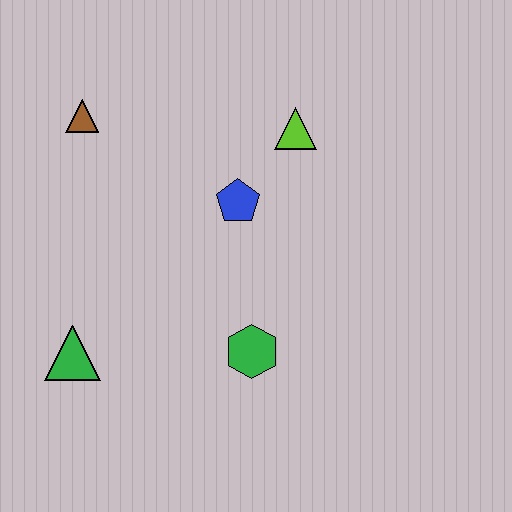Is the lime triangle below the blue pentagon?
No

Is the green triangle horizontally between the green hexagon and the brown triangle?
No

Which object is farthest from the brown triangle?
The green hexagon is farthest from the brown triangle.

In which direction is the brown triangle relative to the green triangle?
The brown triangle is above the green triangle.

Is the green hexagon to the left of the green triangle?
No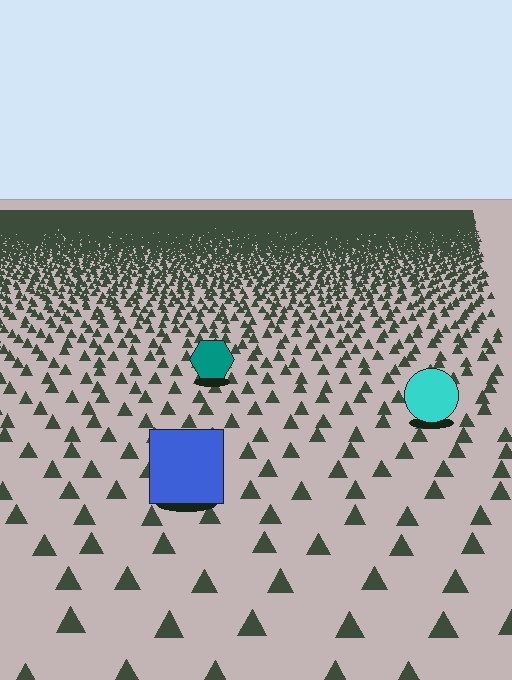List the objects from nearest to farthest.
From nearest to farthest: the blue square, the cyan circle, the teal hexagon.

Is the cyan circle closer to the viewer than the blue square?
No. The blue square is closer — you can tell from the texture gradient: the ground texture is coarser near it.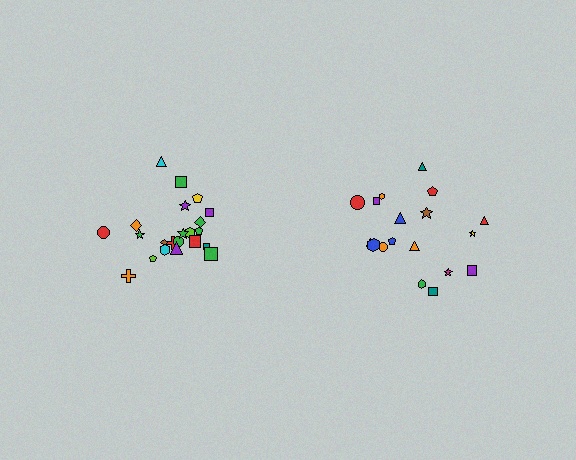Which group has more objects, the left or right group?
The left group.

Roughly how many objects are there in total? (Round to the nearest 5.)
Roughly 40 objects in total.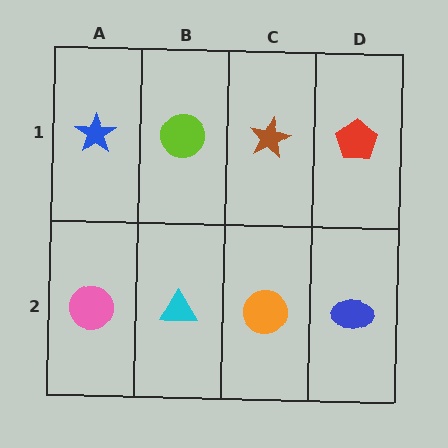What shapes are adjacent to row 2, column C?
A brown star (row 1, column C), a cyan triangle (row 2, column B), a blue ellipse (row 2, column D).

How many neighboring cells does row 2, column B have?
3.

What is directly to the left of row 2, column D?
An orange circle.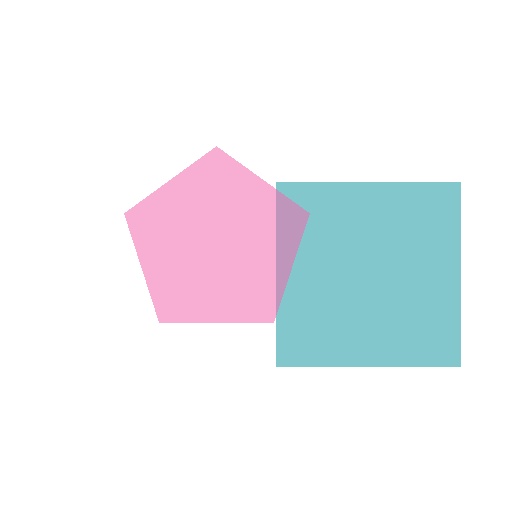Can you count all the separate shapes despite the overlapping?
Yes, there are 2 separate shapes.